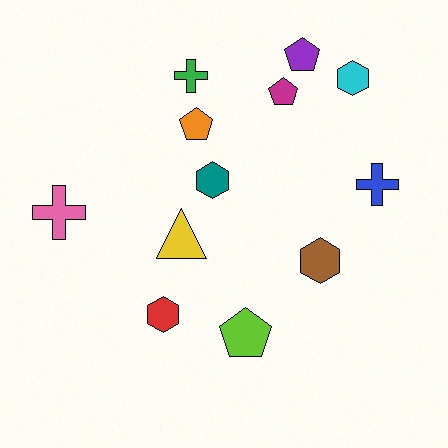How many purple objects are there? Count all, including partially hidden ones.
There is 1 purple object.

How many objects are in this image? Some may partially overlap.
There are 12 objects.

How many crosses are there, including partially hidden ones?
There are 3 crosses.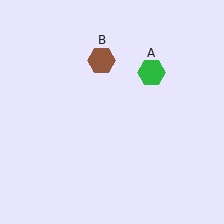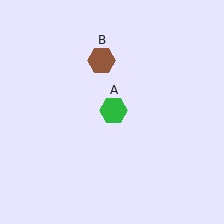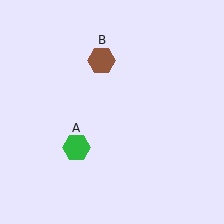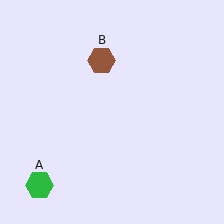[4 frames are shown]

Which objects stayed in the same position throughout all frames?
Brown hexagon (object B) remained stationary.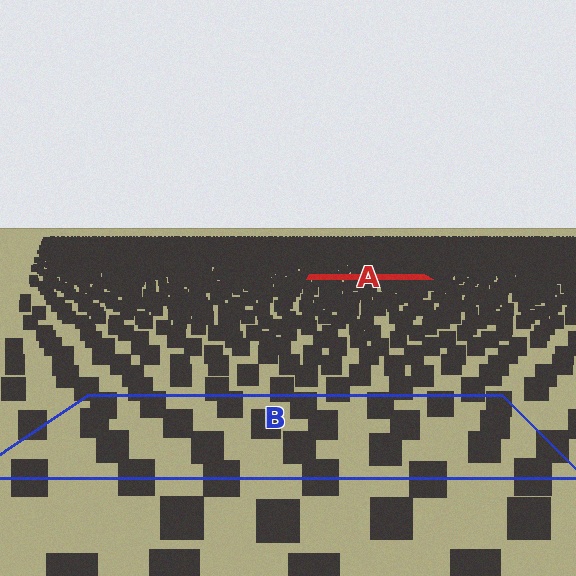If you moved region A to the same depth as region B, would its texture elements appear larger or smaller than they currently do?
They would appear larger. At a closer depth, the same texture elements are projected at a bigger on-screen size.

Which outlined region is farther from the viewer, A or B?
Region A is farther from the viewer — the texture elements inside it appear smaller and more densely packed.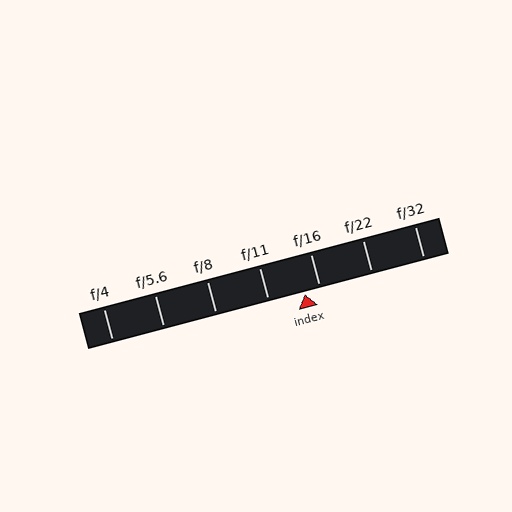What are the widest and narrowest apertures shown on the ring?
The widest aperture shown is f/4 and the narrowest is f/32.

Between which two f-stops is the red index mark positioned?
The index mark is between f/11 and f/16.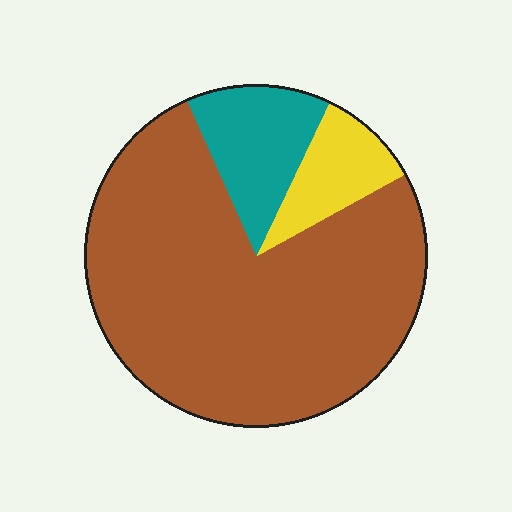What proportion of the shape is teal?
Teal takes up about one eighth (1/8) of the shape.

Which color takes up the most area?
Brown, at roughly 75%.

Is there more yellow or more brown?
Brown.